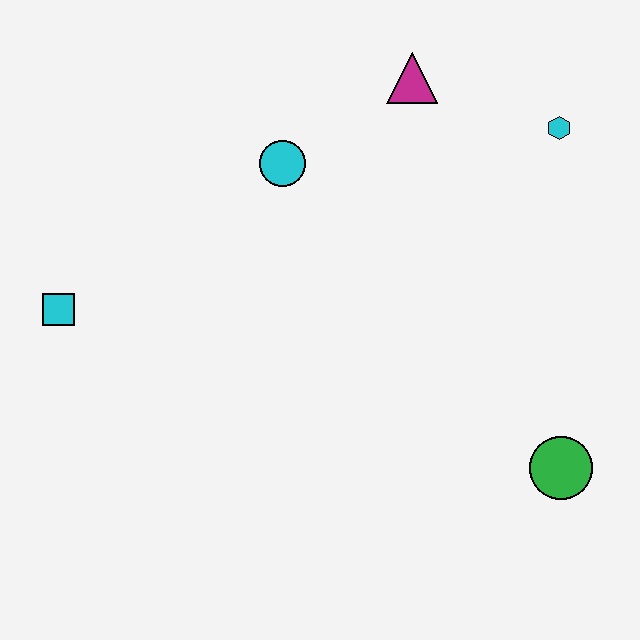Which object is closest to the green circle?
The cyan hexagon is closest to the green circle.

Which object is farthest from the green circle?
The cyan square is farthest from the green circle.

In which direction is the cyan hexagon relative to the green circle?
The cyan hexagon is above the green circle.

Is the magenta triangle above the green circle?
Yes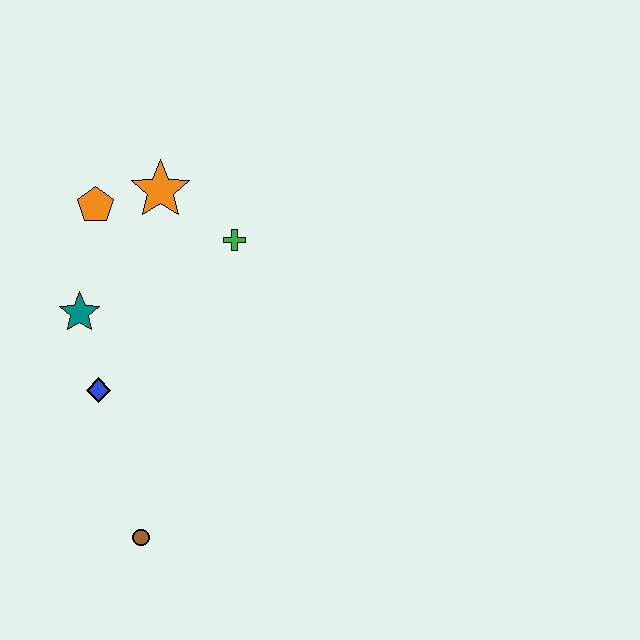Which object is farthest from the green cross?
The brown circle is farthest from the green cross.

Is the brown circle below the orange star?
Yes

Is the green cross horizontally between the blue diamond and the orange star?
No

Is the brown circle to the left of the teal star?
No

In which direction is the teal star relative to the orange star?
The teal star is below the orange star.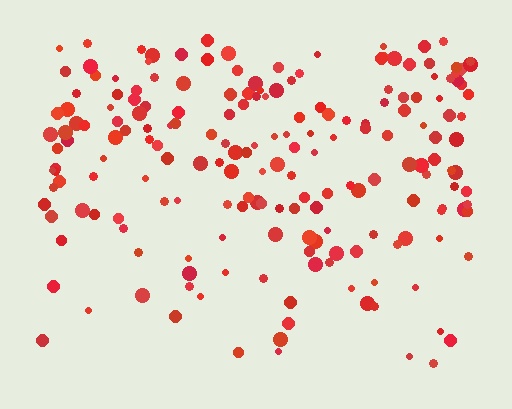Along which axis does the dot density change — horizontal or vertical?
Vertical.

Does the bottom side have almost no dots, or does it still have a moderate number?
Still a moderate number, just noticeably fewer than the top.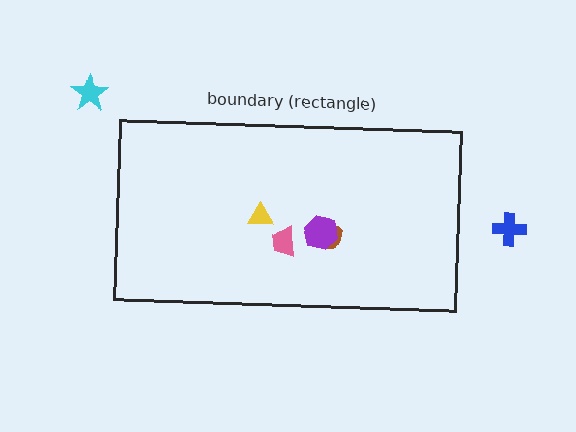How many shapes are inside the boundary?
4 inside, 2 outside.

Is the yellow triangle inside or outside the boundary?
Inside.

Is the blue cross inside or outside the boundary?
Outside.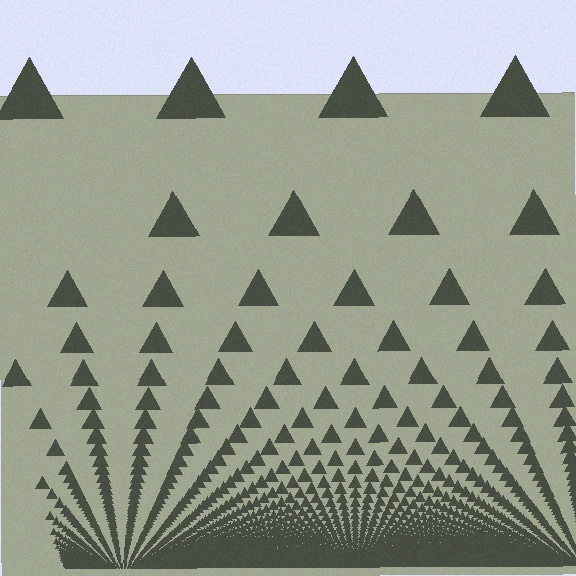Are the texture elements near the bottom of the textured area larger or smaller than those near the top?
Smaller. The gradient is inverted — elements near the bottom are smaller and denser.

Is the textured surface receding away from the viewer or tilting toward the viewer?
The surface appears to tilt toward the viewer. Texture elements get larger and sparser toward the top.